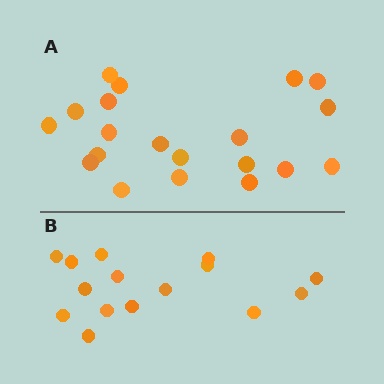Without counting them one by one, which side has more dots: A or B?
Region A (the top region) has more dots.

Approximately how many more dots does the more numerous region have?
Region A has about 5 more dots than region B.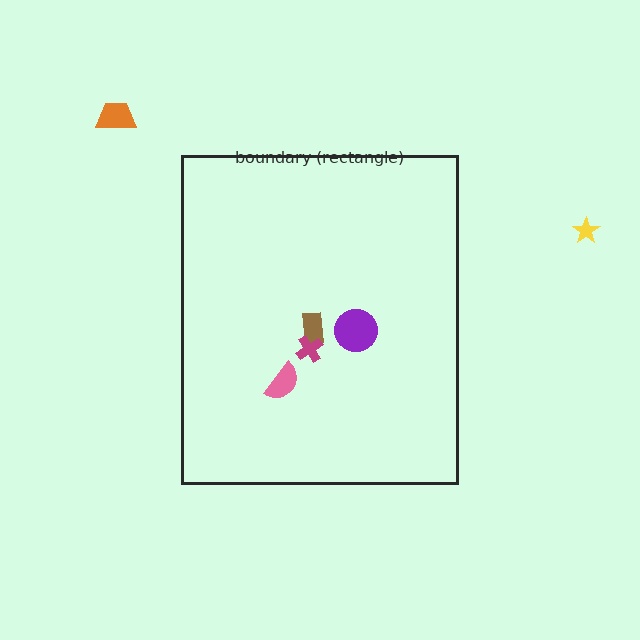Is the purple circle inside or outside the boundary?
Inside.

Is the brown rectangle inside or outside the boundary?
Inside.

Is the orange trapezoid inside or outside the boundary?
Outside.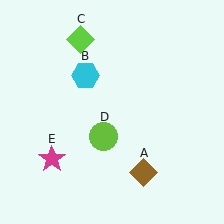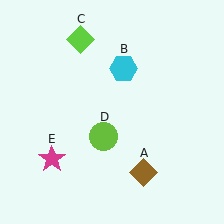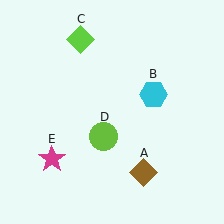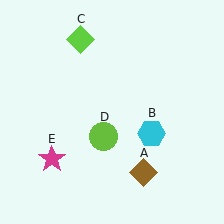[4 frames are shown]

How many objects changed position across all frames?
1 object changed position: cyan hexagon (object B).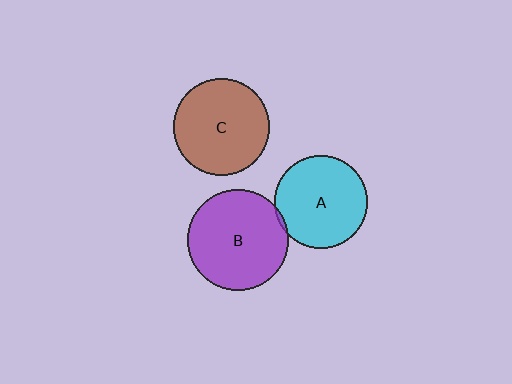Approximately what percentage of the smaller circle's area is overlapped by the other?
Approximately 5%.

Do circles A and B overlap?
Yes.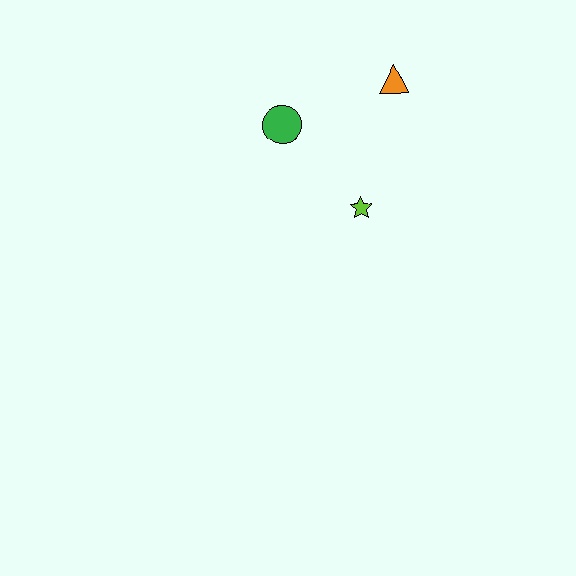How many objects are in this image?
There are 3 objects.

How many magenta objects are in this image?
There are no magenta objects.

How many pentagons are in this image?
There are no pentagons.